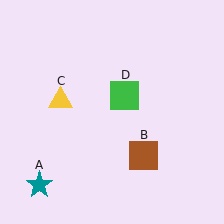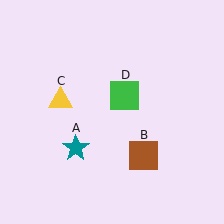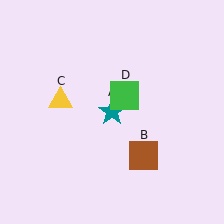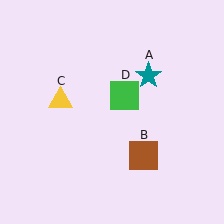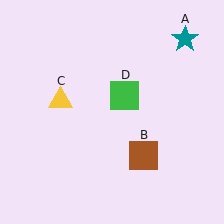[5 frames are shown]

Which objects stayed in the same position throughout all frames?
Brown square (object B) and yellow triangle (object C) and green square (object D) remained stationary.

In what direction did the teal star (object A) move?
The teal star (object A) moved up and to the right.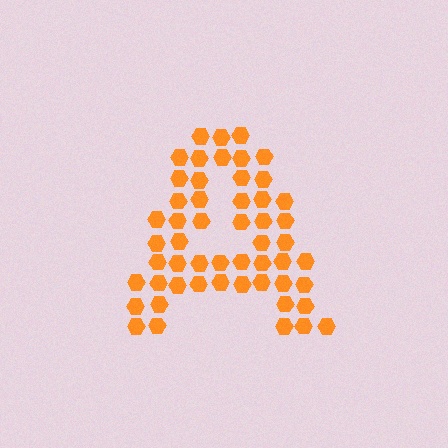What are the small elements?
The small elements are hexagons.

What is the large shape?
The large shape is the letter A.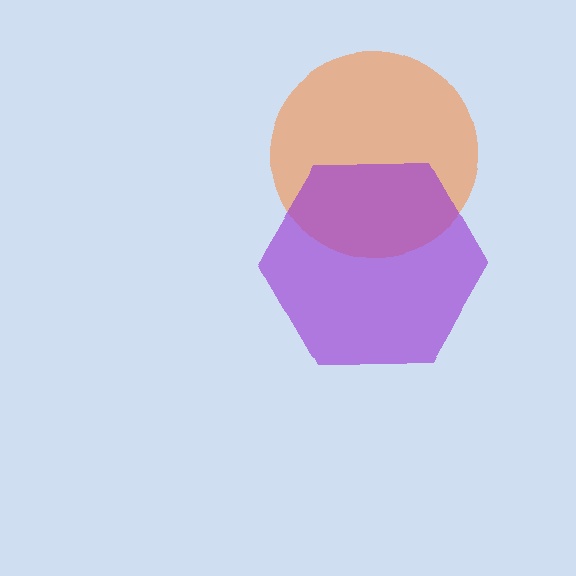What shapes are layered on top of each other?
The layered shapes are: an orange circle, a purple hexagon.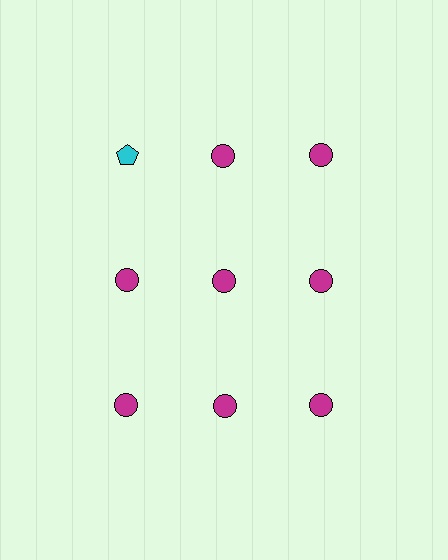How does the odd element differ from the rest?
It differs in both color (cyan instead of magenta) and shape (pentagon instead of circle).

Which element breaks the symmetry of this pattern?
The cyan pentagon in the top row, leftmost column breaks the symmetry. All other shapes are magenta circles.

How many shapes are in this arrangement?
There are 9 shapes arranged in a grid pattern.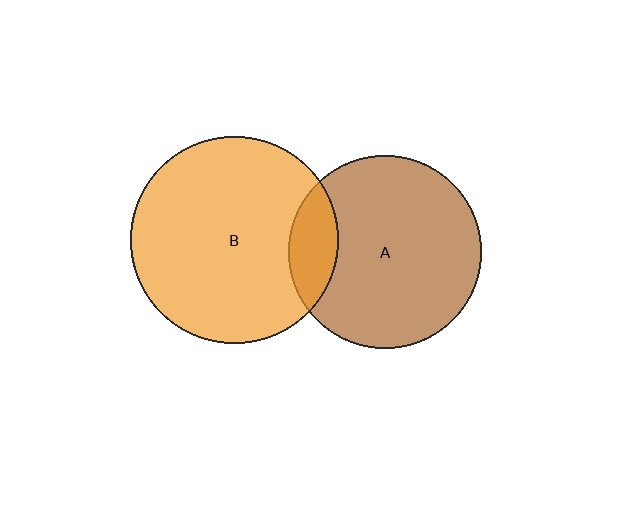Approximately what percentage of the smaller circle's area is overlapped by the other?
Approximately 15%.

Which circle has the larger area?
Circle B (orange).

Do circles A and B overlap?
Yes.